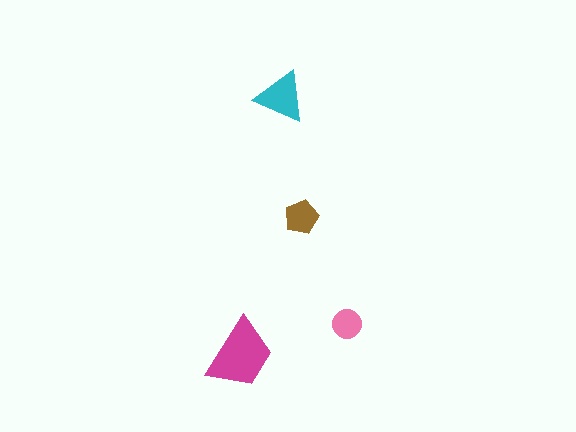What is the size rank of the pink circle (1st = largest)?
4th.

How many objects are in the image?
There are 4 objects in the image.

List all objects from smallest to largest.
The pink circle, the brown pentagon, the cyan triangle, the magenta trapezoid.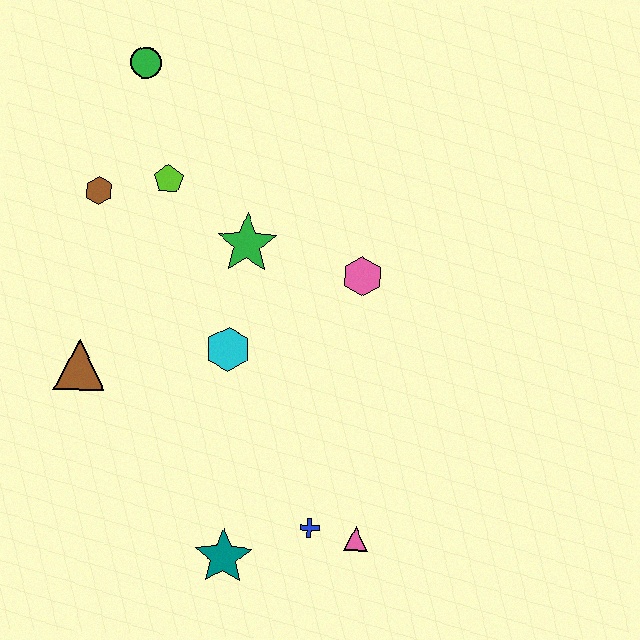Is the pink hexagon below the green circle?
Yes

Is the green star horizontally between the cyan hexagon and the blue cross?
Yes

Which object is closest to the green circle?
The lime pentagon is closest to the green circle.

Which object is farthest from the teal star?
The green circle is farthest from the teal star.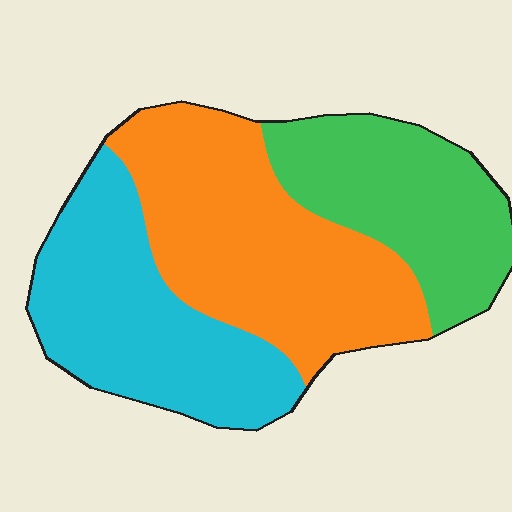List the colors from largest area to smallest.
From largest to smallest: orange, cyan, green.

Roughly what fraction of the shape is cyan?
Cyan takes up between a quarter and a half of the shape.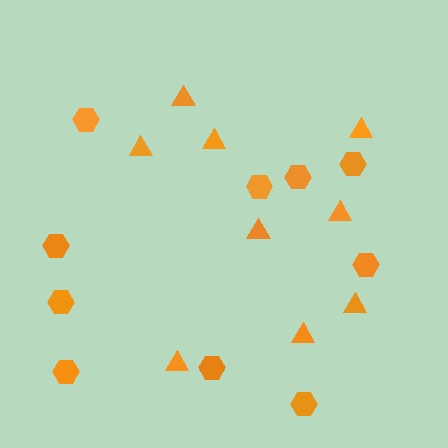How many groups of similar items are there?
There are 2 groups: one group of triangles (9) and one group of hexagons (10).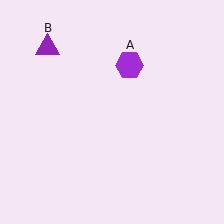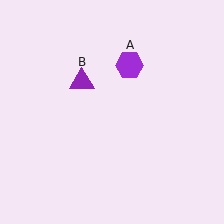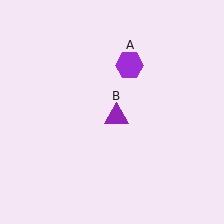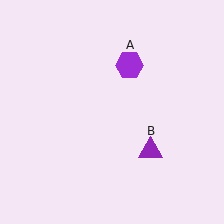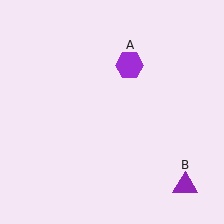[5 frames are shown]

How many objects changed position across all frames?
1 object changed position: purple triangle (object B).